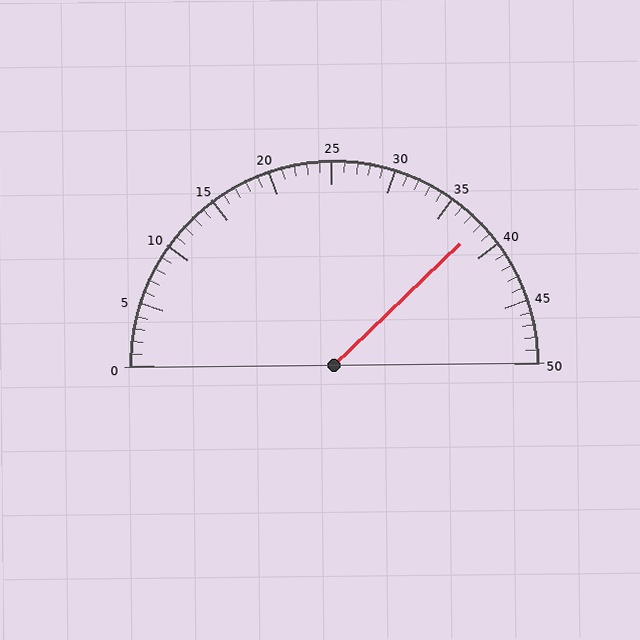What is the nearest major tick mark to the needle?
The nearest major tick mark is 40.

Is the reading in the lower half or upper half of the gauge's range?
The reading is in the upper half of the range (0 to 50).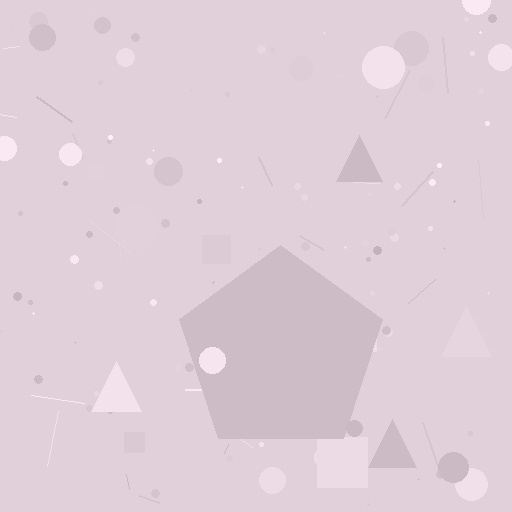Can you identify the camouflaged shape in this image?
The camouflaged shape is a pentagon.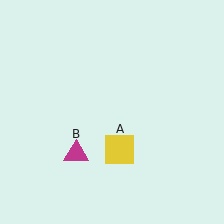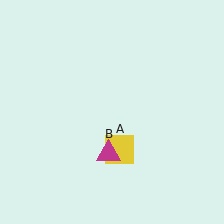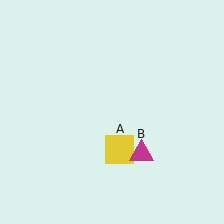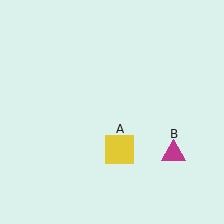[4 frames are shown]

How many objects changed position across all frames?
1 object changed position: magenta triangle (object B).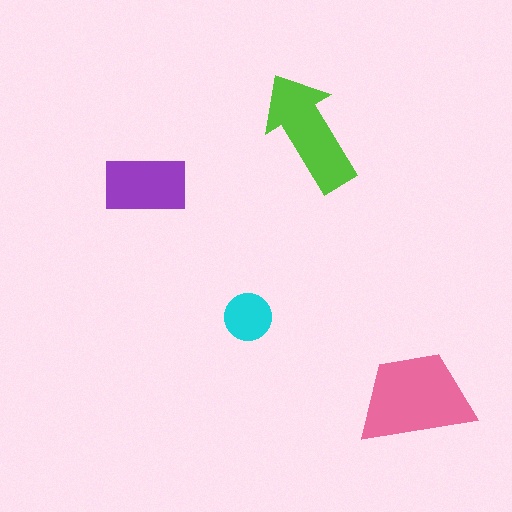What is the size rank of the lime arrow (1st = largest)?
2nd.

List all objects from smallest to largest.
The cyan circle, the purple rectangle, the lime arrow, the pink trapezoid.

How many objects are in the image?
There are 4 objects in the image.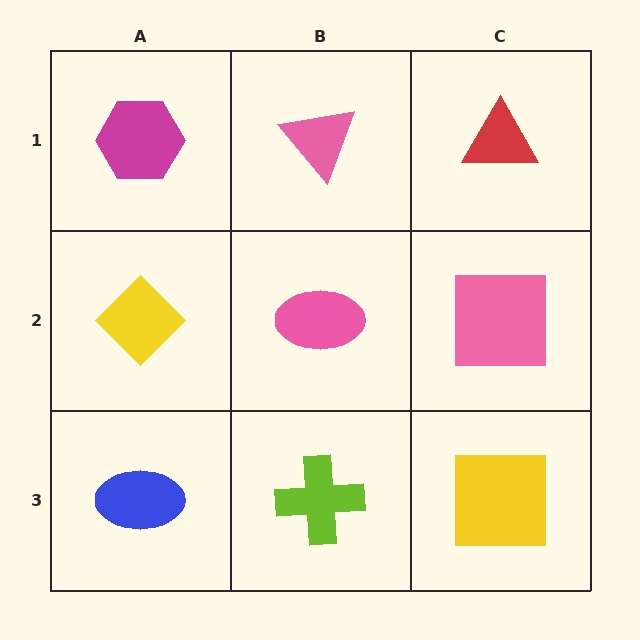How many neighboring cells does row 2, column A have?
3.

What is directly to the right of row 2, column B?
A pink square.